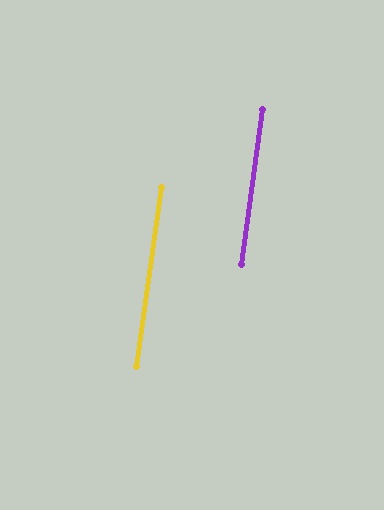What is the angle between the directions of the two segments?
Approximately 0 degrees.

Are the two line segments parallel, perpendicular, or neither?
Parallel — their directions differ by only 0.4°.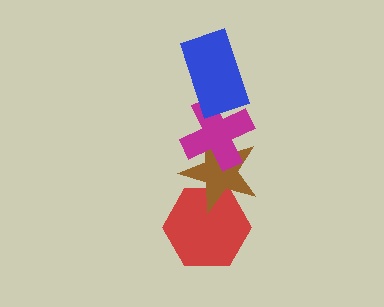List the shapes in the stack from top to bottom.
From top to bottom: the blue rectangle, the magenta cross, the brown star, the red hexagon.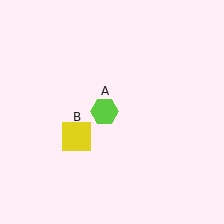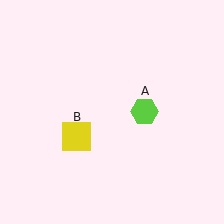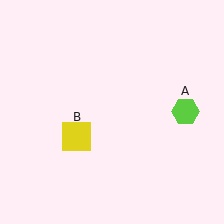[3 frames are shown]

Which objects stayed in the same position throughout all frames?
Yellow square (object B) remained stationary.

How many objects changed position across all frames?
1 object changed position: lime hexagon (object A).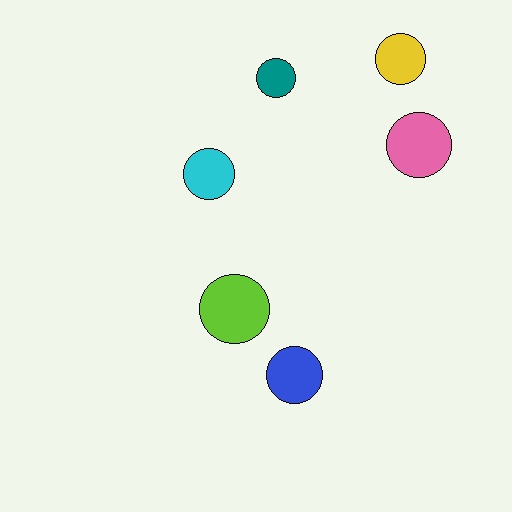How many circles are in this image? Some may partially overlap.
There are 6 circles.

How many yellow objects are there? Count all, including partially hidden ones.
There is 1 yellow object.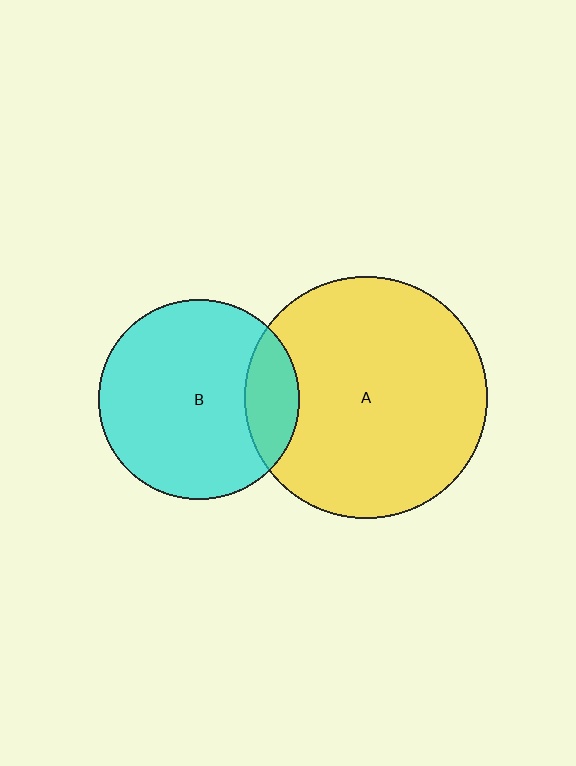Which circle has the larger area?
Circle A (yellow).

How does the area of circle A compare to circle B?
Approximately 1.5 times.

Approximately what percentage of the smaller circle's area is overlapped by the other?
Approximately 15%.